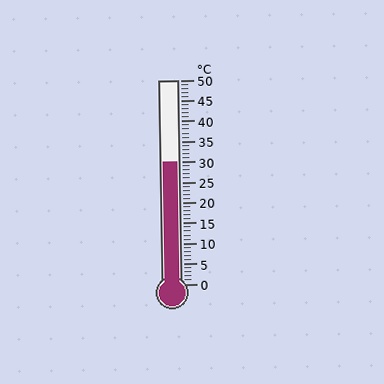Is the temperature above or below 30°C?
The temperature is at 30°C.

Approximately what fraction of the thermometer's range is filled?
The thermometer is filled to approximately 60% of its range.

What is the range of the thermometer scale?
The thermometer scale ranges from 0°C to 50°C.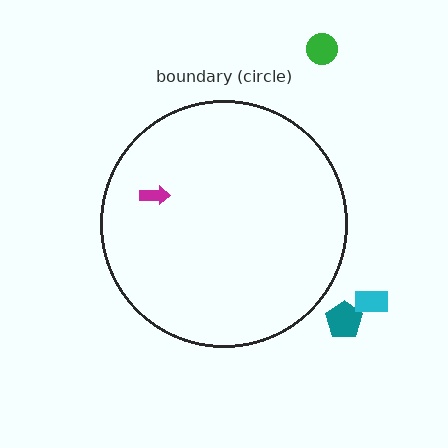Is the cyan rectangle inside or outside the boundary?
Outside.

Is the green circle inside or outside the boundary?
Outside.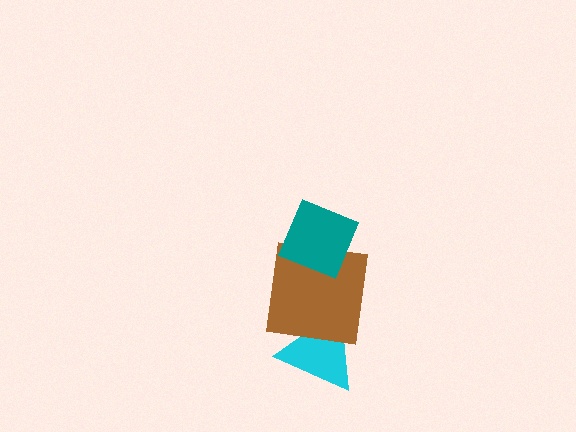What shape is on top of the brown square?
The teal diamond is on top of the brown square.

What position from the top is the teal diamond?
The teal diamond is 1st from the top.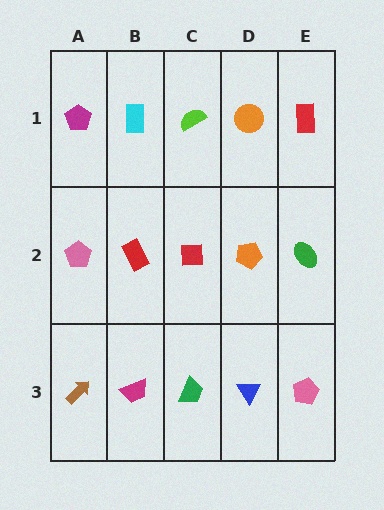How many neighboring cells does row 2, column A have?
3.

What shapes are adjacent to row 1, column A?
A pink pentagon (row 2, column A), a cyan rectangle (row 1, column B).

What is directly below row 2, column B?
A magenta trapezoid.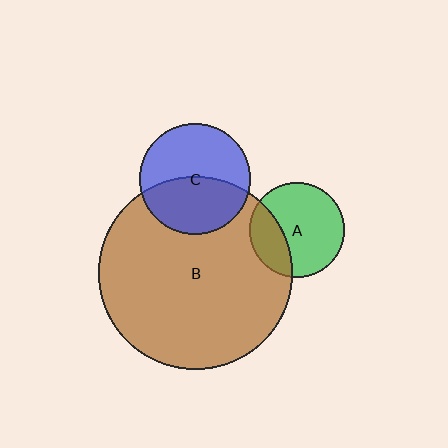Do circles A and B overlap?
Yes.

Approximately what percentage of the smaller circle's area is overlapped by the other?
Approximately 30%.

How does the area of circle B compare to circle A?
Approximately 4.2 times.